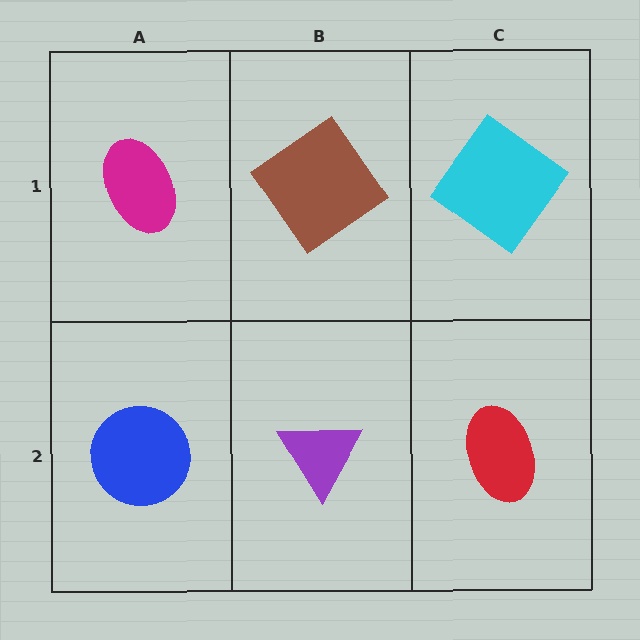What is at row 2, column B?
A purple triangle.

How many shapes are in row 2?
3 shapes.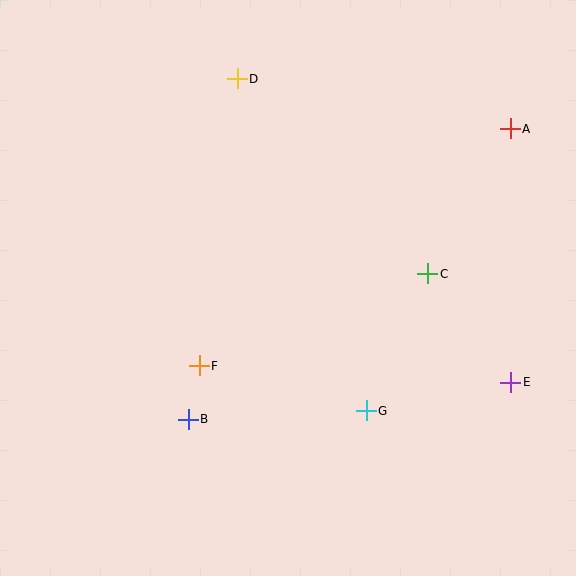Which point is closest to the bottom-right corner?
Point E is closest to the bottom-right corner.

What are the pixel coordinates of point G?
Point G is at (366, 411).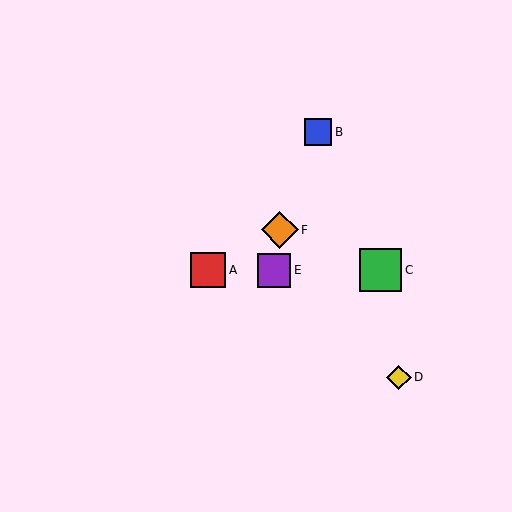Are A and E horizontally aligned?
Yes, both are at y≈270.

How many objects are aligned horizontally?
3 objects (A, C, E) are aligned horizontally.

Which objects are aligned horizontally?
Objects A, C, E are aligned horizontally.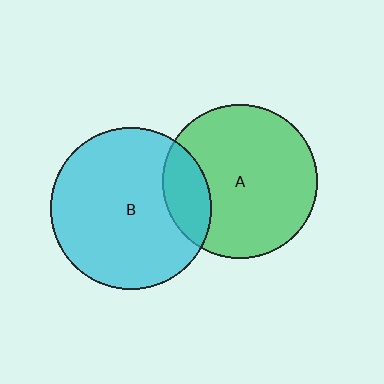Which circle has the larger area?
Circle B (cyan).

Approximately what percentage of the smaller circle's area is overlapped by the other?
Approximately 20%.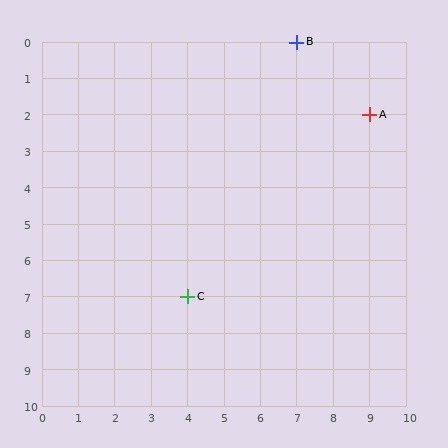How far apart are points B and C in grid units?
Points B and C are 3 columns and 7 rows apart (about 7.6 grid units diagonally).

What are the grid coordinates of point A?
Point A is at grid coordinates (9, 2).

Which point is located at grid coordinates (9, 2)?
Point A is at (9, 2).